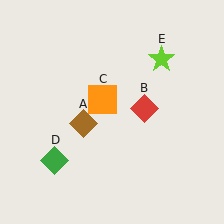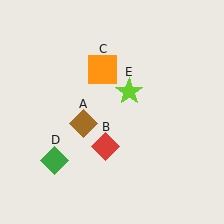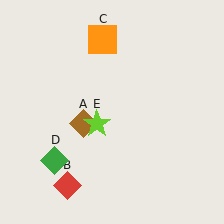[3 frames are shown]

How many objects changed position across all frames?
3 objects changed position: red diamond (object B), orange square (object C), lime star (object E).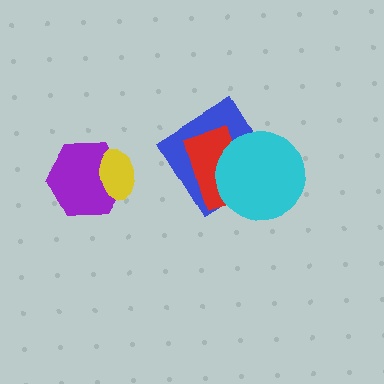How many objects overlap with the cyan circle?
2 objects overlap with the cyan circle.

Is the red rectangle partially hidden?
Yes, it is partially covered by another shape.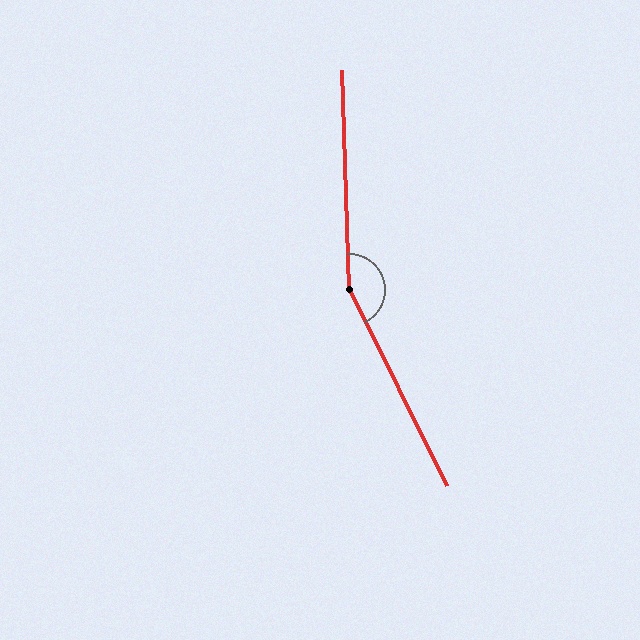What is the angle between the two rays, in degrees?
Approximately 155 degrees.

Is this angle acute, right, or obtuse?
It is obtuse.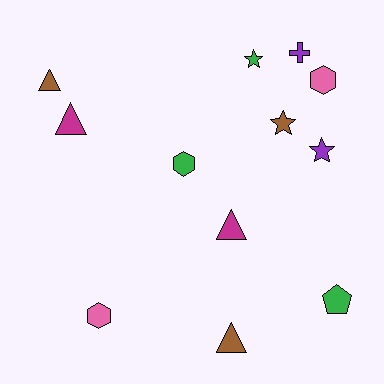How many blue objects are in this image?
There are no blue objects.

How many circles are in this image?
There are no circles.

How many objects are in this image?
There are 12 objects.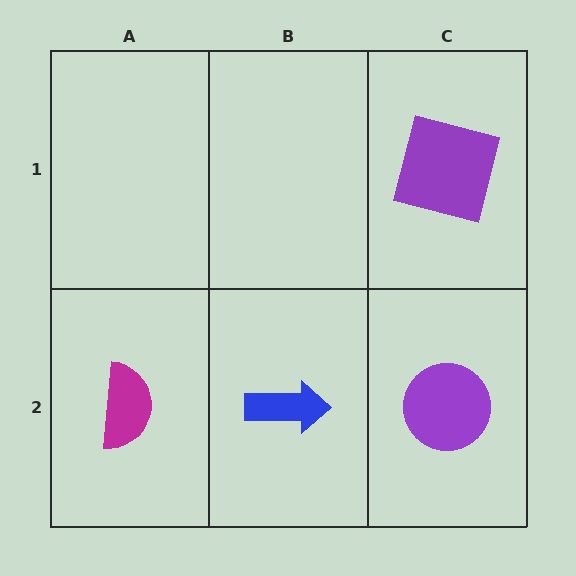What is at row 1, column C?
A purple square.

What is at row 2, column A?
A magenta semicircle.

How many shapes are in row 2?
3 shapes.